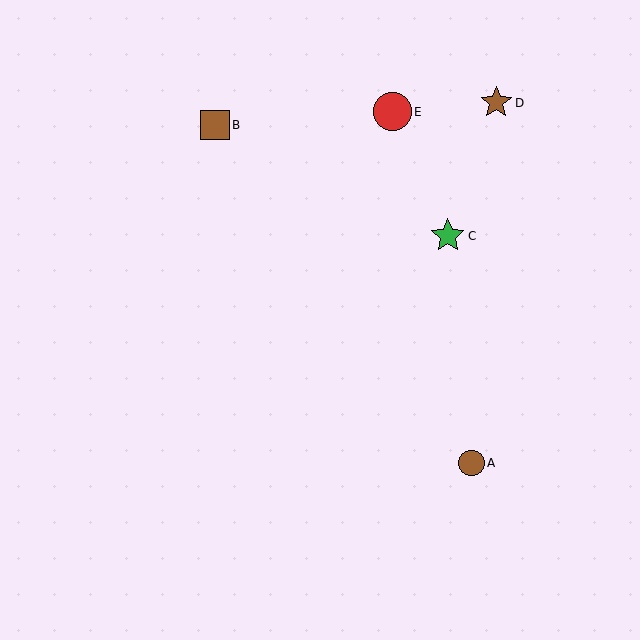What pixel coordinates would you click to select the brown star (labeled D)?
Click at (496, 103) to select the brown star D.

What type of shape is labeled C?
Shape C is a green star.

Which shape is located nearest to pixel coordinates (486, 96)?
The brown star (labeled D) at (496, 103) is nearest to that location.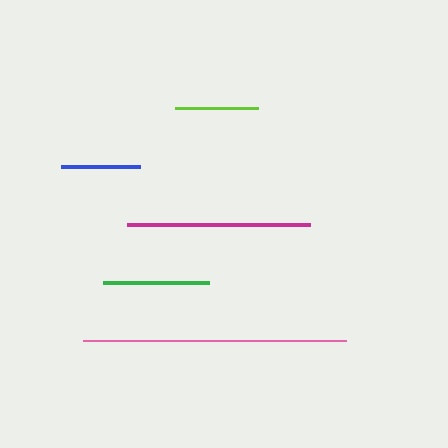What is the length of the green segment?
The green segment is approximately 106 pixels long.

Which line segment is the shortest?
The blue line is the shortest at approximately 80 pixels.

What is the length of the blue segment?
The blue segment is approximately 80 pixels long.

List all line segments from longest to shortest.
From longest to shortest: pink, magenta, green, lime, blue.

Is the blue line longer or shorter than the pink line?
The pink line is longer than the blue line.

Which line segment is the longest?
The pink line is the longest at approximately 263 pixels.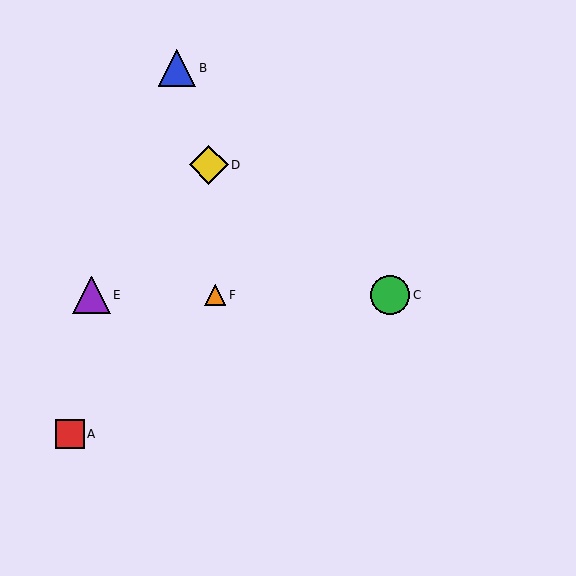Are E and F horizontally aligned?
Yes, both are at y≈295.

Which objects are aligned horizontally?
Objects C, E, F are aligned horizontally.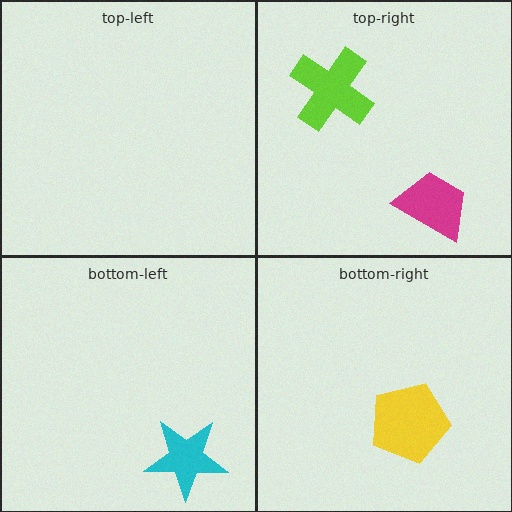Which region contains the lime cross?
The top-right region.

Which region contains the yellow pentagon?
The bottom-right region.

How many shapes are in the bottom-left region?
1.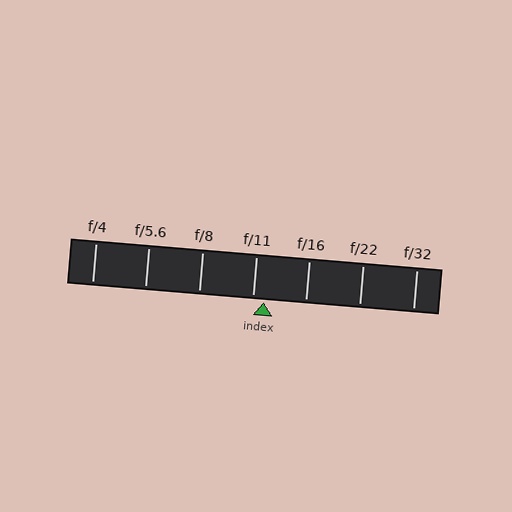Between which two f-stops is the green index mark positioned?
The index mark is between f/11 and f/16.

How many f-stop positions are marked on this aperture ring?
There are 7 f-stop positions marked.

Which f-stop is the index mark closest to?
The index mark is closest to f/11.